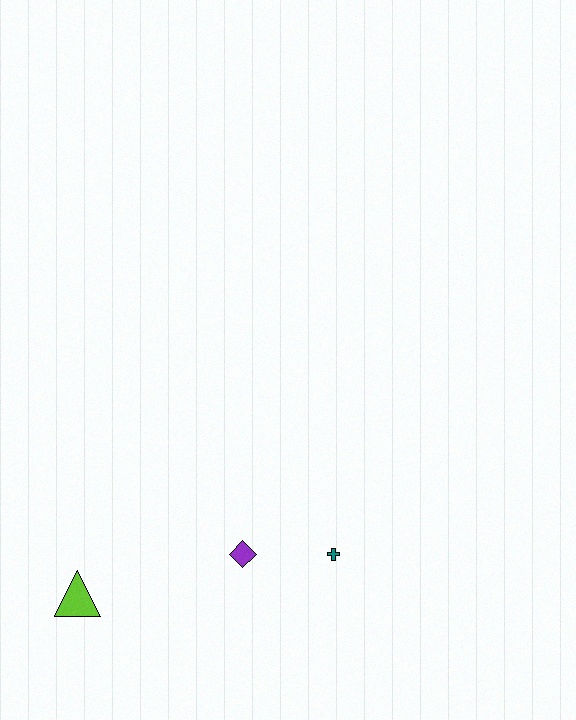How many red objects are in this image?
There are no red objects.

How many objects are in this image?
There are 3 objects.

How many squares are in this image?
There are no squares.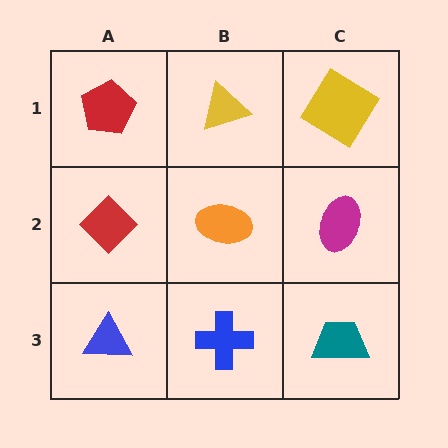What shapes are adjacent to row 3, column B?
An orange ellipse (row 2, column B), a blue triangle (row 3, column A), a teal trapezoid (row 3, column C).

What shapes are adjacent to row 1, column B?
An orange ellipse (row 2, column B), a red pentagon (row 1, column A), a yellow diamond (row 1, column C).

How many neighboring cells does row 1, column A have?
2.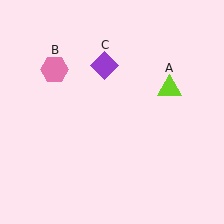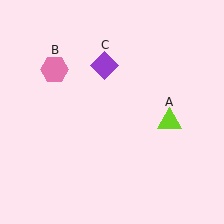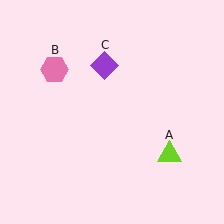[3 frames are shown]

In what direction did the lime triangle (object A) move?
The lime triangle (object A) moved down.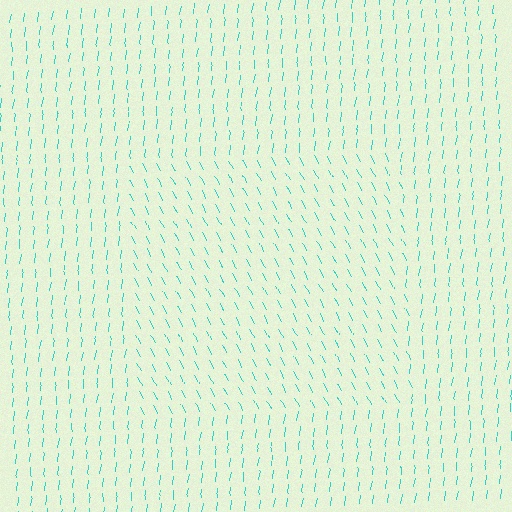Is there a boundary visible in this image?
Yes, there is a texture boundary formed by a change in line orientation.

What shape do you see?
I see a rectangle.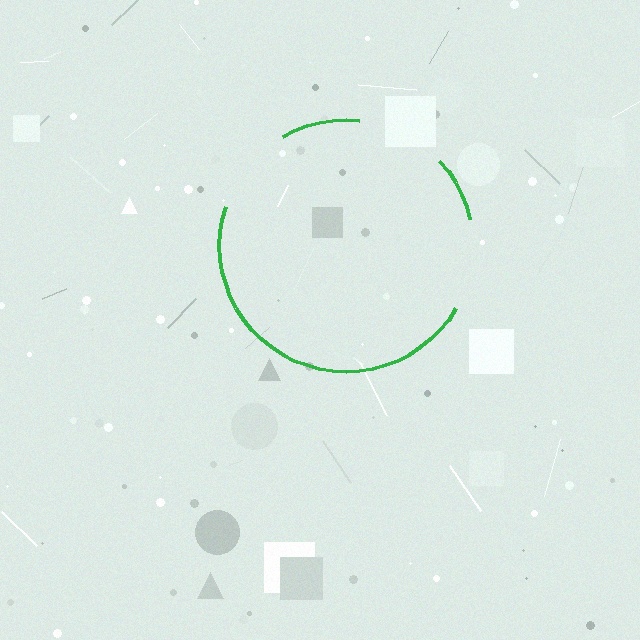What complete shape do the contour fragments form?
The contour fragments form a circle.